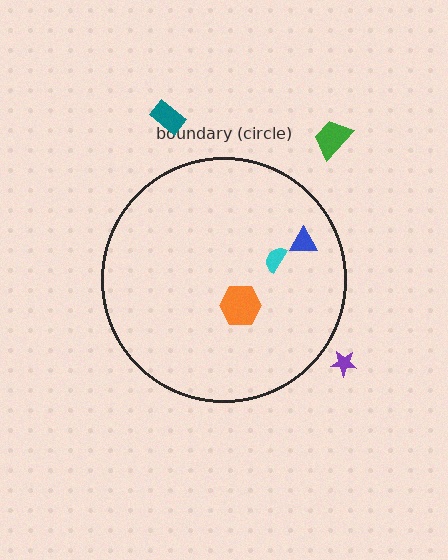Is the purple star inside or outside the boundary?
Outside.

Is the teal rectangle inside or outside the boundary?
Outside.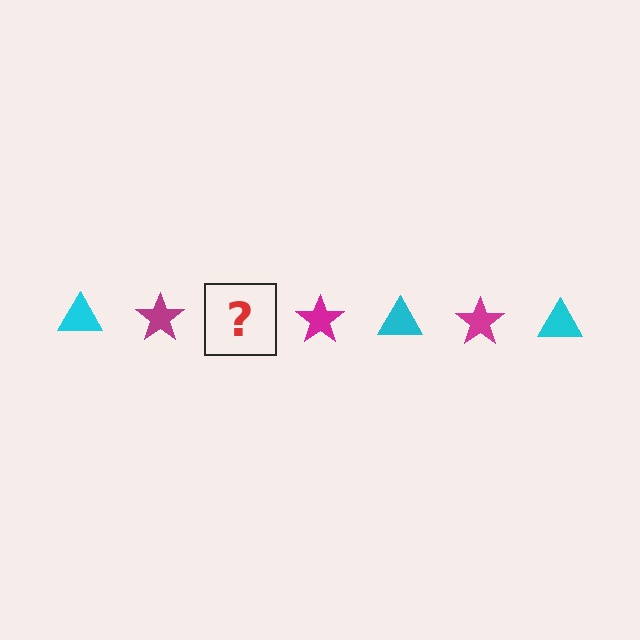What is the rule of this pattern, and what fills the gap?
The rule is that the pattern alternates between cyan triangle and magenta star. The gap should be filled with a cyan triangle.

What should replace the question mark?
The question mark should be replaced with a cyan triangle.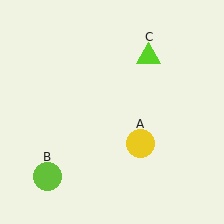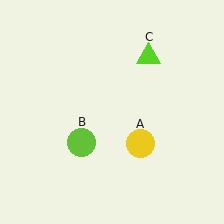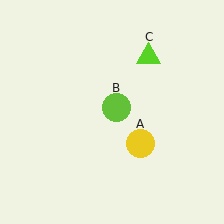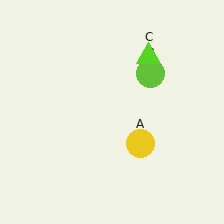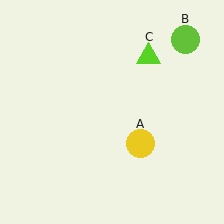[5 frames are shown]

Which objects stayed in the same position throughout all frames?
Yellow circle (object A) and lime triangle (object C) remained stationary.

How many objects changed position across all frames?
1 object changed position: lime circle (object B).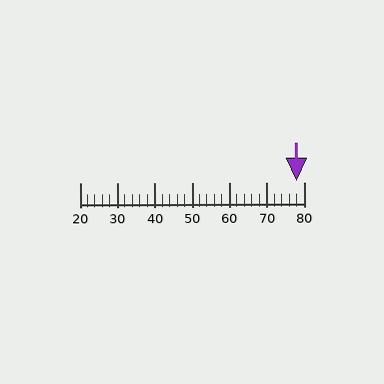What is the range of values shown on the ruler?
The ruler shows values from 20 to 80.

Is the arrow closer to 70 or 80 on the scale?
The arrow is closer to 80.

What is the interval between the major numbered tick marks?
The major tick marks are spaced 10 units apart.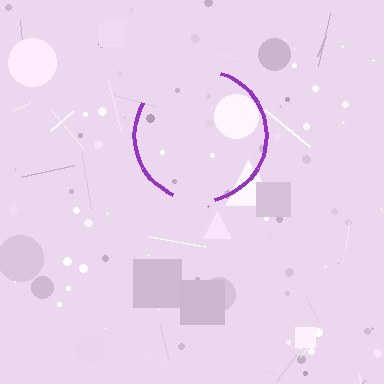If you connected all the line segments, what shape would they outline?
They would outline a circle.